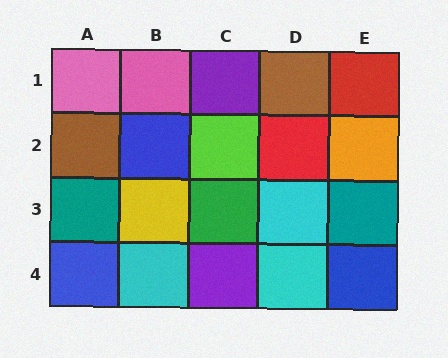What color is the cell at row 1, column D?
Brown.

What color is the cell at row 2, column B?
Blue.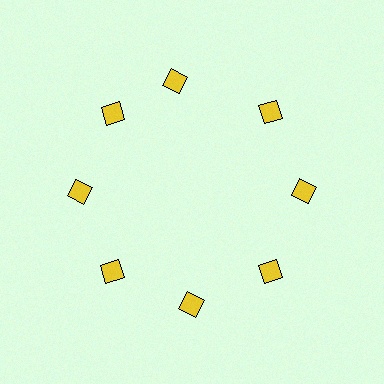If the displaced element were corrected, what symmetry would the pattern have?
It would have 8-fold rotational symmetry — the pattern would map onto itself every 45 degrees.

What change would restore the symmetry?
The symmetry would be restored by rotating it back into even spacing with its neighbors so that all 8 squares sit at equal angles and equal distance from the center.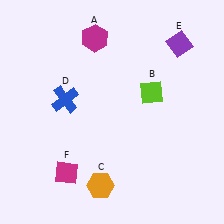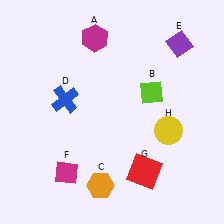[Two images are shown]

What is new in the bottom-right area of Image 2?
A red square (G) was added in the bottom-right area of Image 2.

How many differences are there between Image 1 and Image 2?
There are 2 differences between the two images.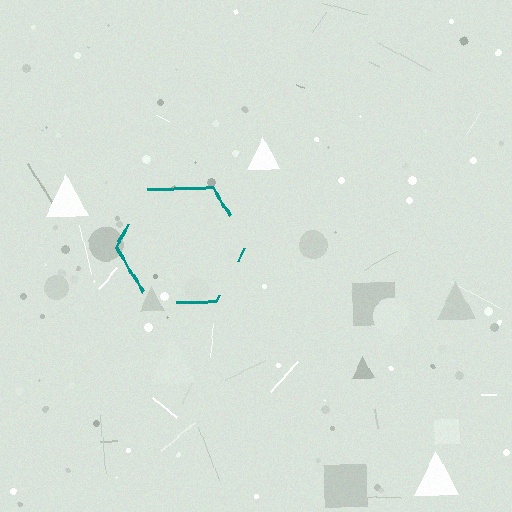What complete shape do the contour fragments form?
The contour fragments form a hexagon.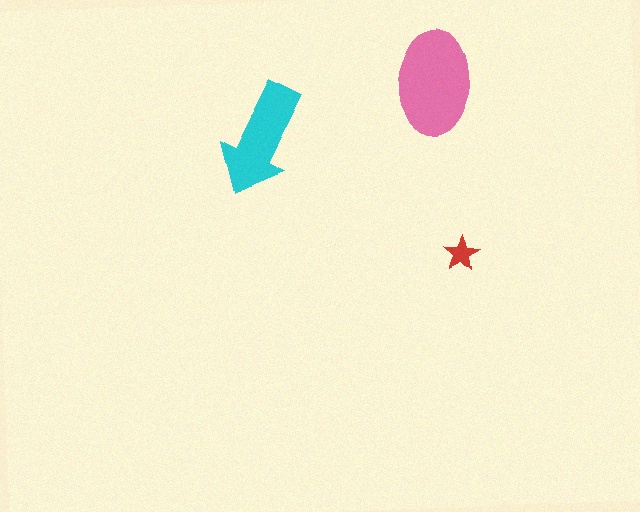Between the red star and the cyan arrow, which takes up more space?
The cyan arrow.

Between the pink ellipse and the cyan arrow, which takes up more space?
The pink ellipse.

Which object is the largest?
The pink ellipse.